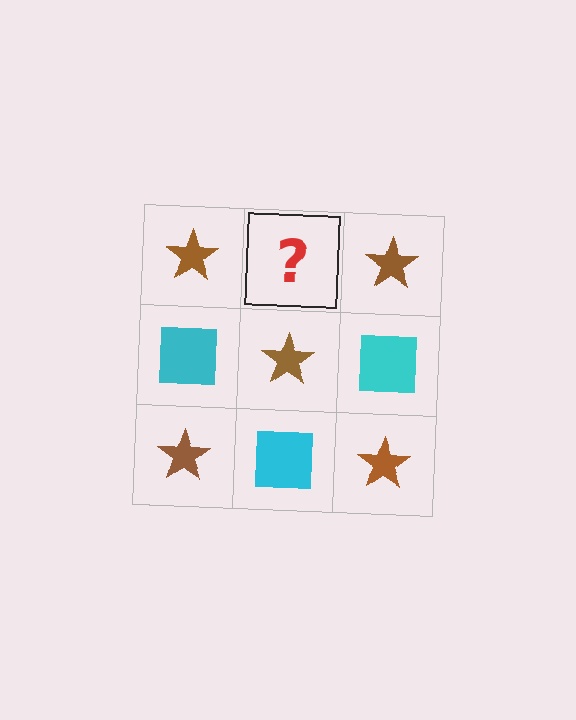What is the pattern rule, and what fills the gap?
The rule is that it alternates brown star and cyan square in a checkerboard pattern. The gap should be filled with a cyan square.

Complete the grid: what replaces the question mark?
The question mark should be replaced with a cyan square.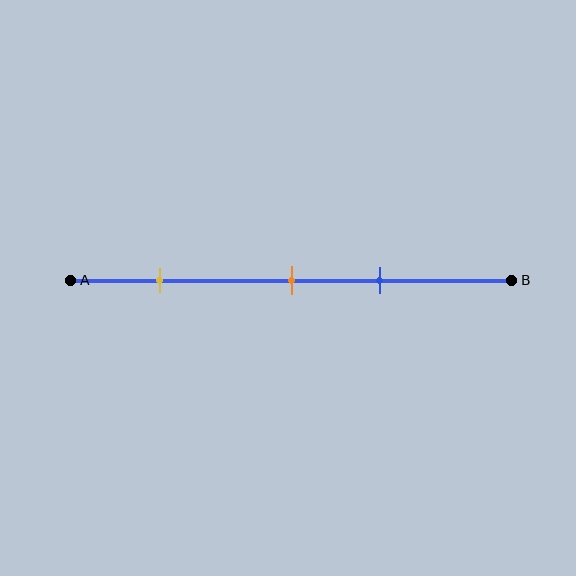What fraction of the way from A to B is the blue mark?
The blue mark is approximately 70% (0.7) of the way from A to B.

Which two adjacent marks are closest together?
The orange and blue marks are the closest adjacent pair.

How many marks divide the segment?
There are 3 marks dividing the segment.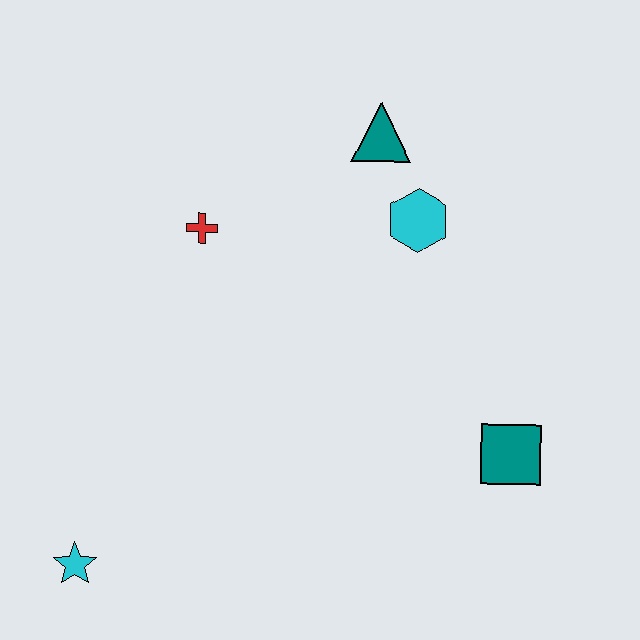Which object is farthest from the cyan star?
The teal triangle is farthest from the cyan star.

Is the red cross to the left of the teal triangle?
Yes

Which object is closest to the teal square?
The cyan hexagon is closest to the teal square.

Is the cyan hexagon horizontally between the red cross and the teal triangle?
No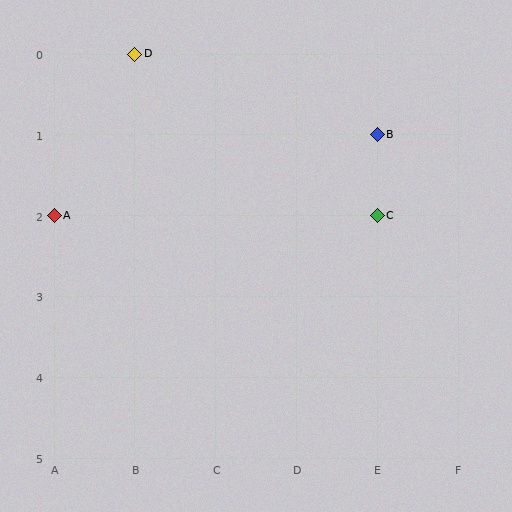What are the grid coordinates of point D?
Point D is at grid coordinates (B, 0).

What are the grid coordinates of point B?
Point B is at grid coordinates (E, 1).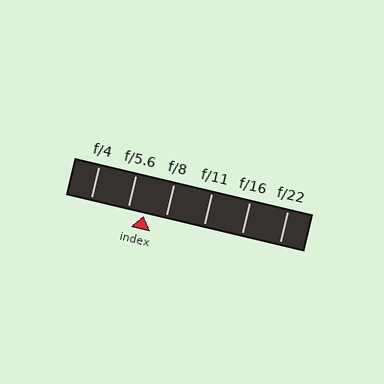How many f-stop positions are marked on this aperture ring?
There are 6 f-stop positions marked.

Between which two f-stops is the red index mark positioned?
The index mark is between f/5.6 and f/8.